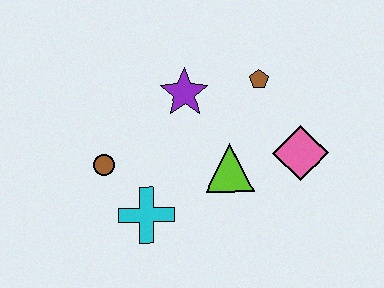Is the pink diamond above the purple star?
No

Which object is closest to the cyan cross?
The brown circle is closest to the cyan cross.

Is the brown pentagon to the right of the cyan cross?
Yes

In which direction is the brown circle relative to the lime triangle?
The brown circle is to the left of the lime triangle.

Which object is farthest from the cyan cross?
The brown pentagon is farthest from the cyan cross.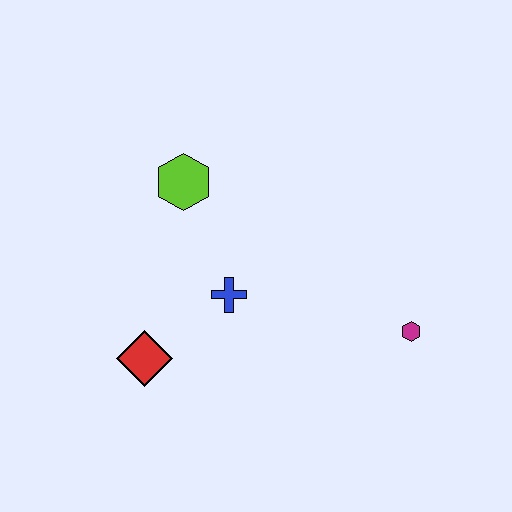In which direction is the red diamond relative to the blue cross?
The red diamond is to the left of the blue cross.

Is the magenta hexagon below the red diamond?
No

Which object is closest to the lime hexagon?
The blue cross is closest to the lime hexagon.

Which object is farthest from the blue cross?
The magenta hexagon is farthest from the blue cross.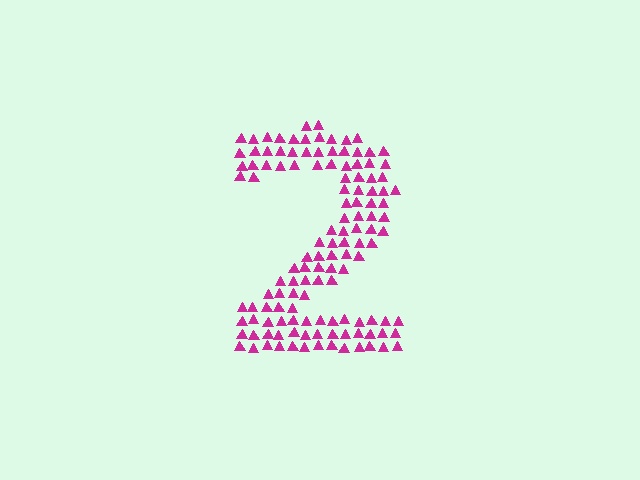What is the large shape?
The large shape is the digit 2.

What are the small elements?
The small elements are triangles.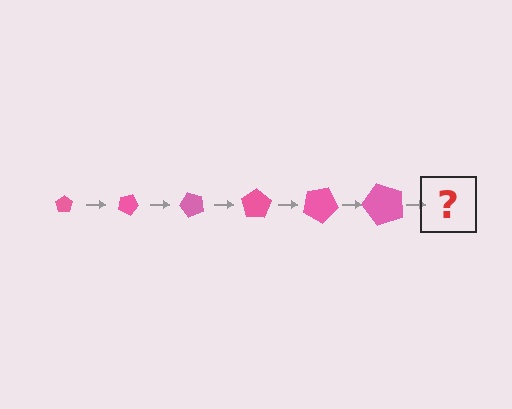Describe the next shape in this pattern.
It should be a pentagon, larger than the previous one and rotated 150 degrees from the start.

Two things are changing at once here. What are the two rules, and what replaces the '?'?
The two rules are that the pentagon grows larger each step and it rotates 25 degrees each step. The '?' should be a pentagon, larger than the previous one and rotated 150 degrees from the start.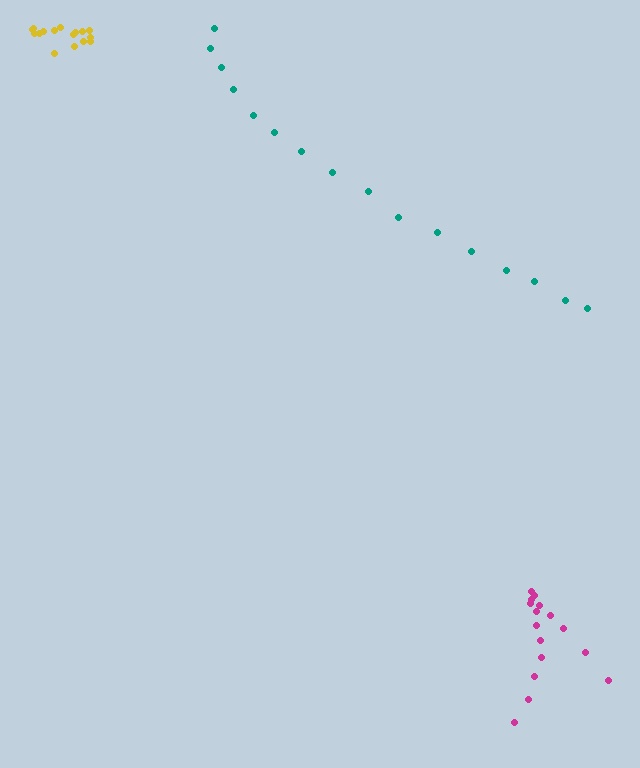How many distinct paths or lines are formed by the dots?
There are 3 distinct paths.